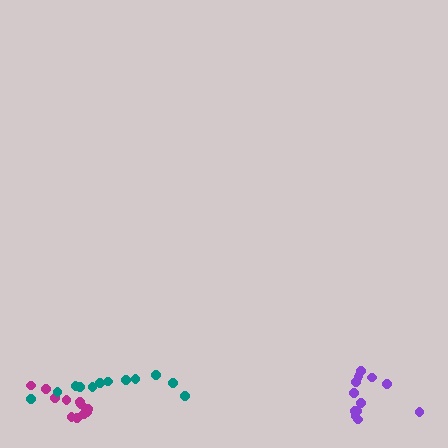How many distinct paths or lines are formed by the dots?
There are 3 distinct paths.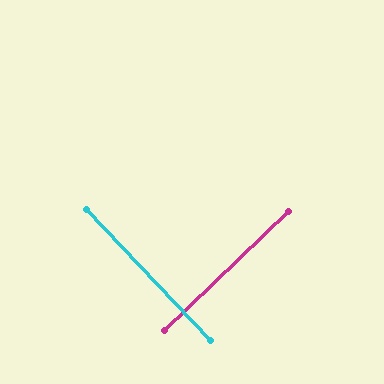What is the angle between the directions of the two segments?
Approximately 90 degrees.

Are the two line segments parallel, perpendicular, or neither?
Perpendicular — they meet at approximately 90°.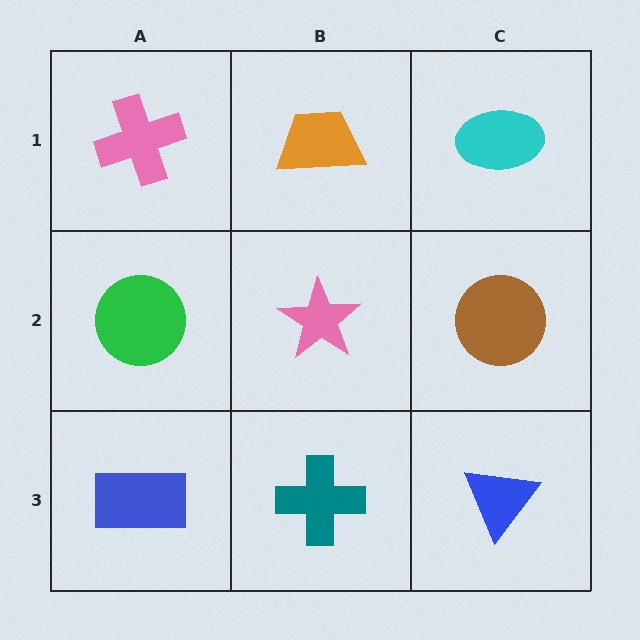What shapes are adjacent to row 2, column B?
An orange trapezoid (row 1, column B), a teal cross (row 3, column B), a green circle (row 2, column A), a brown circle (row 2, column C).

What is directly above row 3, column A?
A green circle.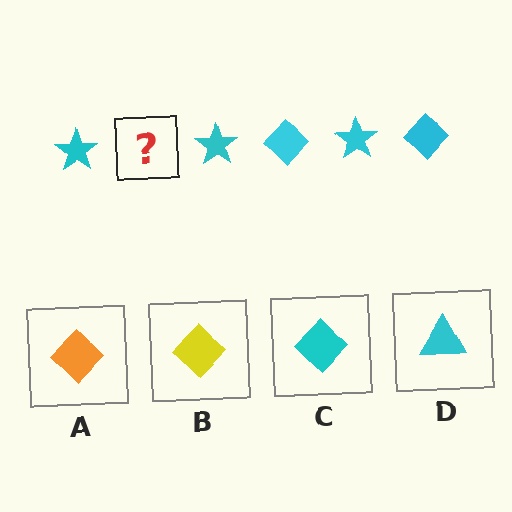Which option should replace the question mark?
Option C.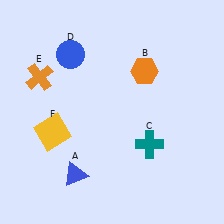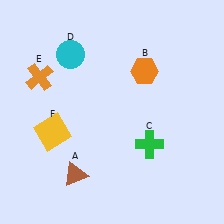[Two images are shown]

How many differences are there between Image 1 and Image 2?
There are 3 differences between the two images.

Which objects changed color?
A changed from blue to brown. C changed from teal to green. D changed from blue to cyan.